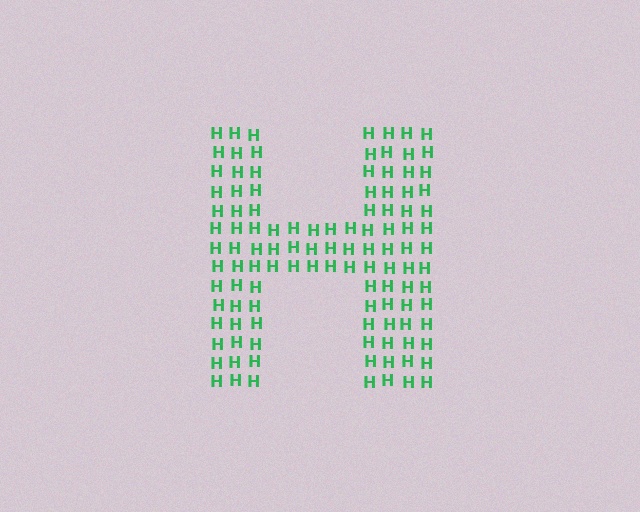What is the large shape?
The large shape is the letter H.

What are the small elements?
The small elements are letter H's.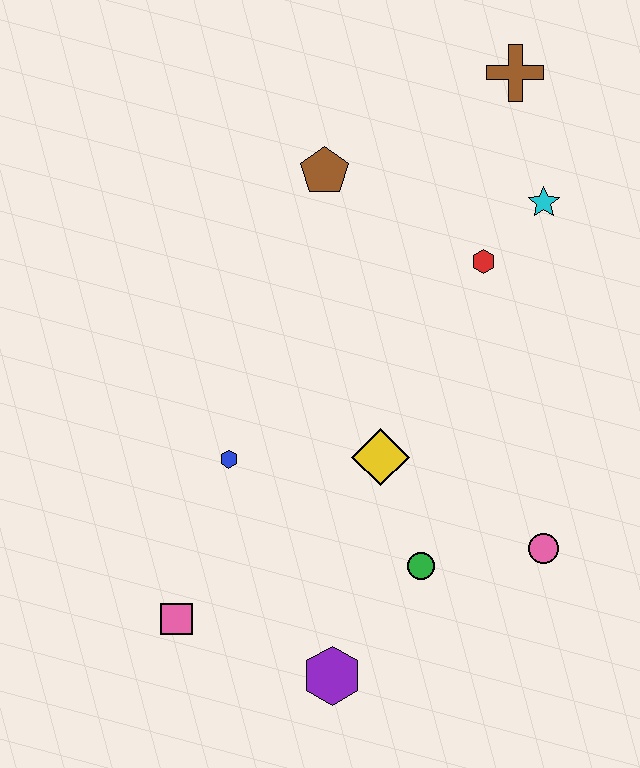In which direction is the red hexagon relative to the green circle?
The red hexagon is above the green circle.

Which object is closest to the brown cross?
The cyan star is closest to the brown cross.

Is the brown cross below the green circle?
No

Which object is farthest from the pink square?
The brown cross is farthest from the pink square.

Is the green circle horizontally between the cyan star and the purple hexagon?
Yes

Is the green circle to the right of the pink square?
Yes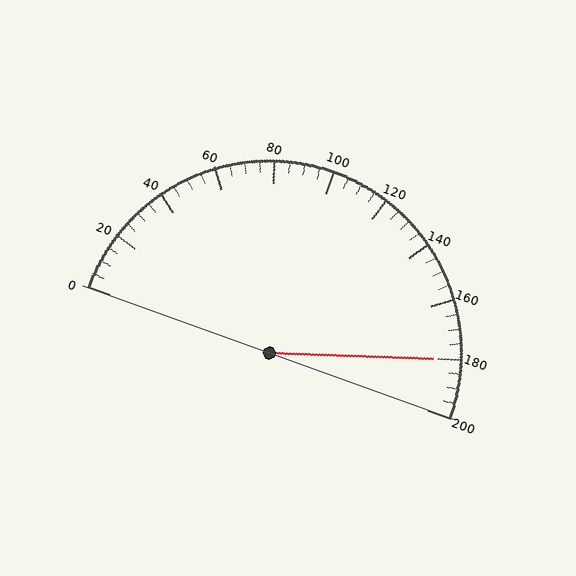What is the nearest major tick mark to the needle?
The nearest major tick mark is 180.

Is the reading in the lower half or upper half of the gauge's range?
The reading is in the upper half of the range (0 to 200).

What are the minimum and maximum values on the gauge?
The gauge ranges from 0 to 200.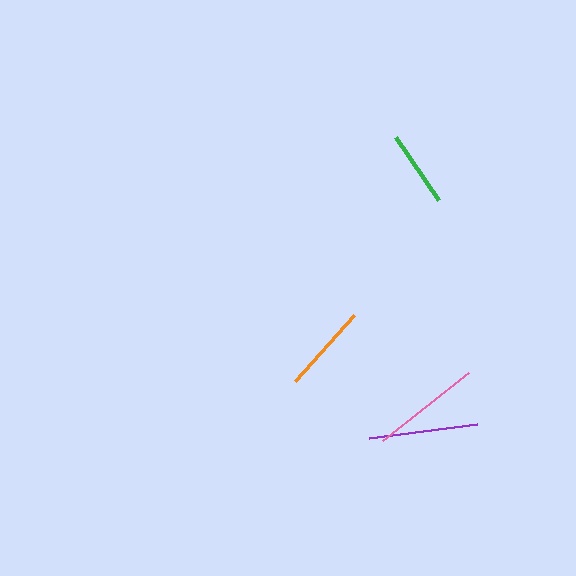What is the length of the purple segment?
The purple segment is approximately 109 pixels long.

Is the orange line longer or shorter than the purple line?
The purple line is longer than the orange line.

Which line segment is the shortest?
The green line is the shortest at approximately 77 pixels.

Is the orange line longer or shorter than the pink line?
The pink line is longer than the orange line.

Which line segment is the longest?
The pink line is the longest at approximately 110 pixels.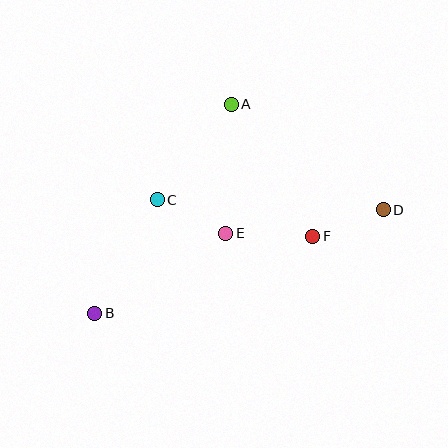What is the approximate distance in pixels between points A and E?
The distance between A and E is approximately 129 pixels.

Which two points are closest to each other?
Points D and F are closest to each other.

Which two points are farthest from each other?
Points B and D are farthest from each other.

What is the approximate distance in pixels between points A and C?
The distance between A and C is approximately 120 pixels.